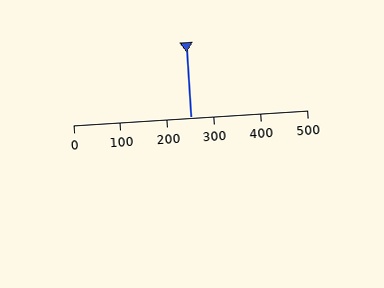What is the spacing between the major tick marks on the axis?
The major ticks are spaced 100 apart.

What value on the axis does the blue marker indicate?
The marker indicates approximately 250.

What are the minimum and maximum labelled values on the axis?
The axis runs from 0 to 500.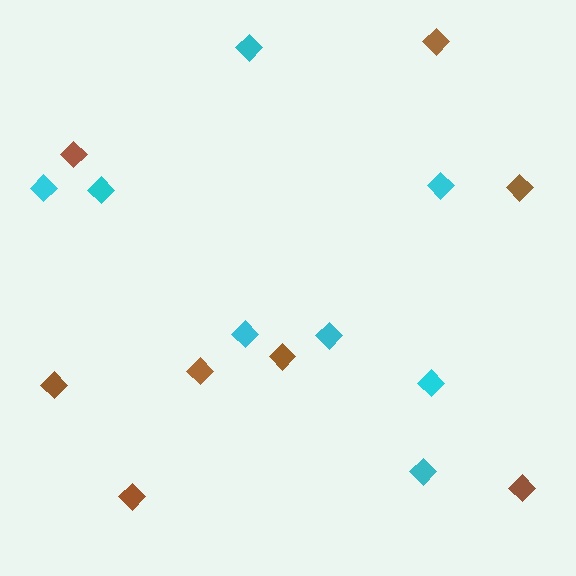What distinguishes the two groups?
There are 2 groups: one group of brown diamonds (8) and one group of cyan diamonds (8).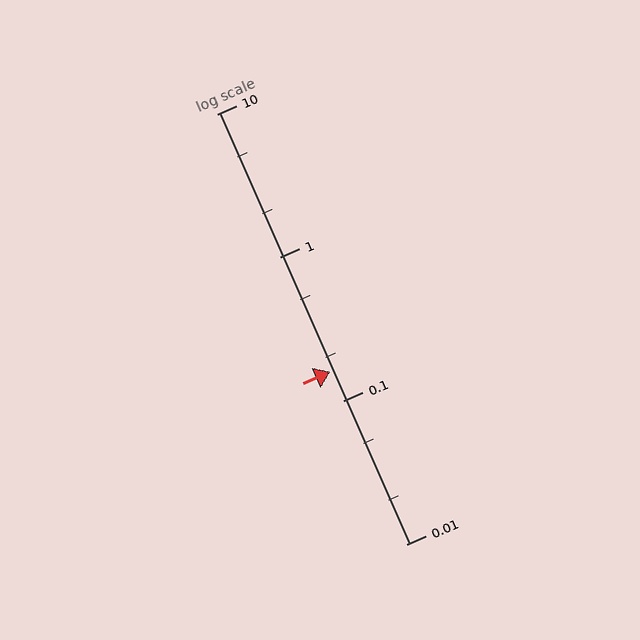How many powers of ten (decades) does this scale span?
The scale spans 3 decades, from 0.01 to 10.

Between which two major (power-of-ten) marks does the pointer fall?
The pointer is between 0.1 and 1.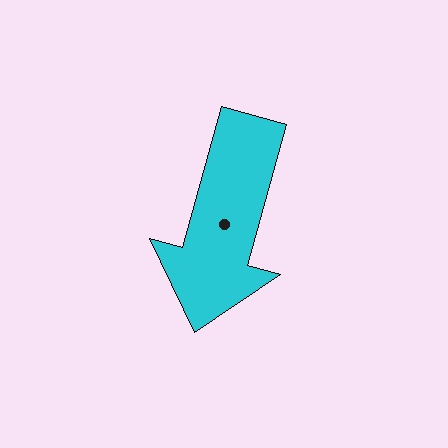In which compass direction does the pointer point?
South.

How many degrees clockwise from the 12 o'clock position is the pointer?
Approximately 195 degrees.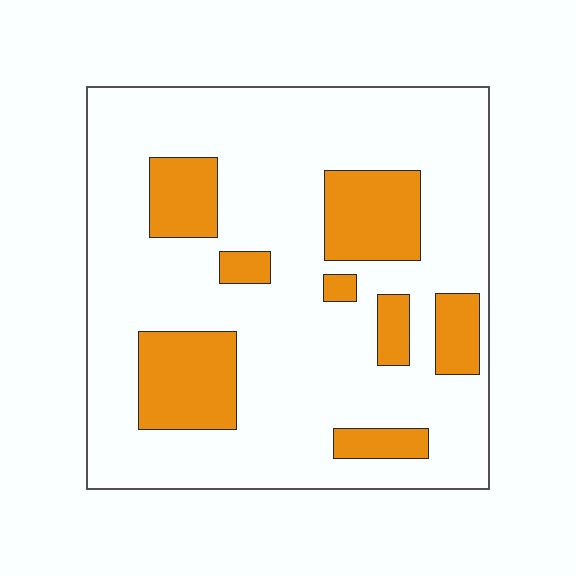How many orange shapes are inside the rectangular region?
8.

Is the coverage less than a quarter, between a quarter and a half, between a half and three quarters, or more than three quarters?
Less than a quarter.